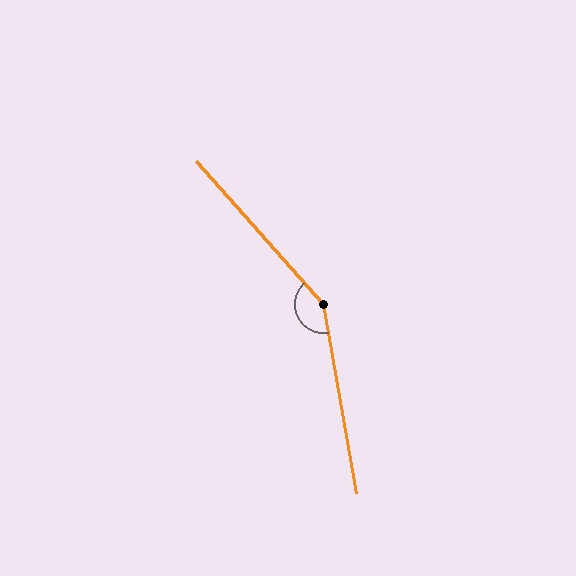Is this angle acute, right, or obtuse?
It is obtuse.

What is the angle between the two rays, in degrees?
Approximately 148 degrees.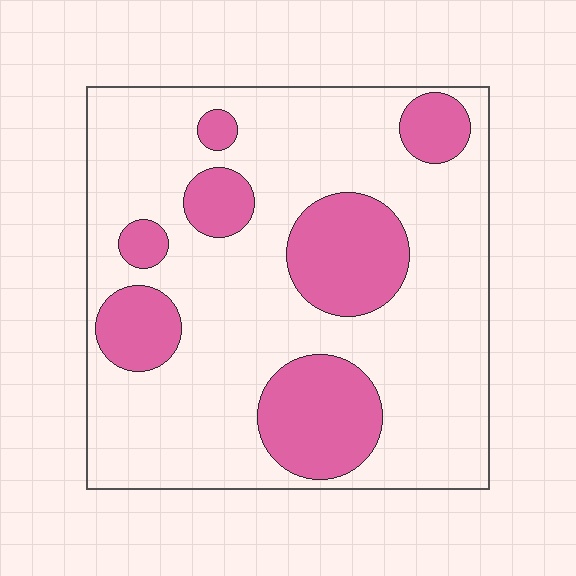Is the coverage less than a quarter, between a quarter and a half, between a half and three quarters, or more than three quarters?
Between a quarter and a half.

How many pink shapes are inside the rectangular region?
7.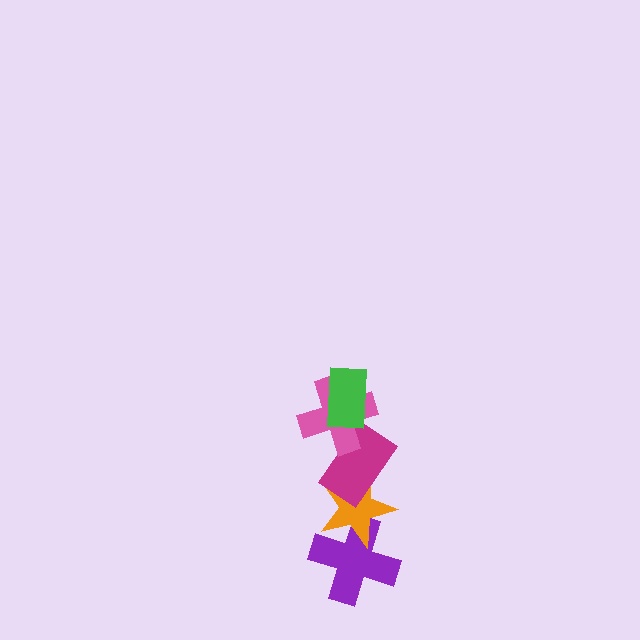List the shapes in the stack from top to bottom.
From top to bottom: the green rectangle, the pink cross, the magenta rectangle, the orange star, the purple cross.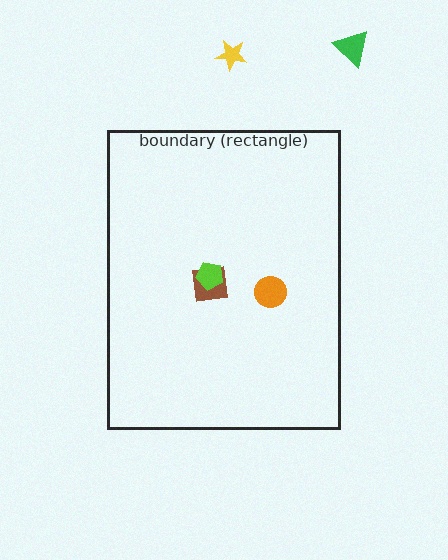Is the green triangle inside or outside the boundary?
Outside.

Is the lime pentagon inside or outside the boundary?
Inside.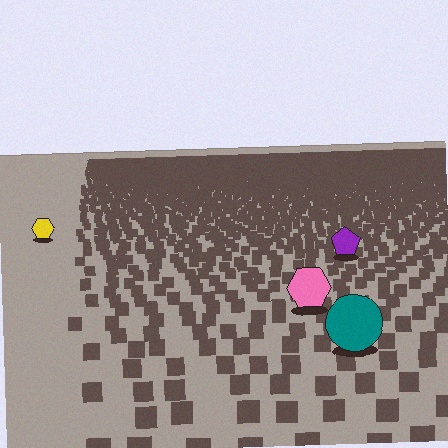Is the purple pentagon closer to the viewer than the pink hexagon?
No. The pink hexagon is closer — you can tell from the texture gradient: the ground texture is coarser near it.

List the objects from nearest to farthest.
From nearest to farthest: the teal circle, the pink hexagon, the purple pentagon, the yellow hexagon.